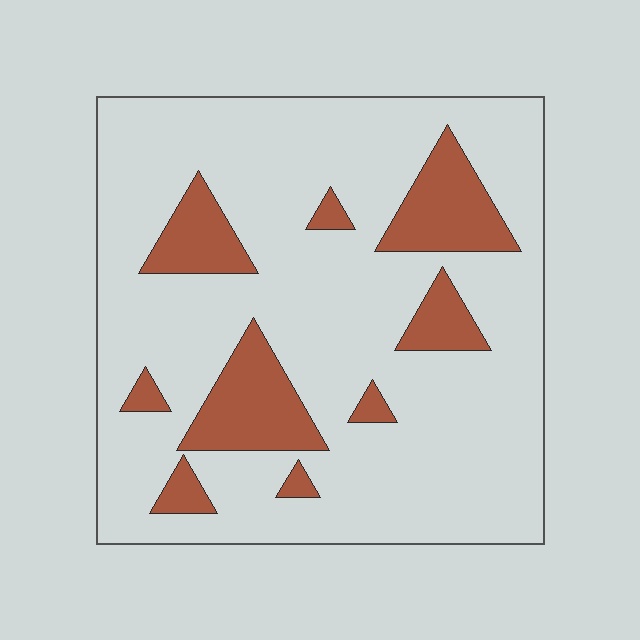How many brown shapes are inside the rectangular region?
9.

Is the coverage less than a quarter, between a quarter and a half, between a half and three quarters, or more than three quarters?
Less than a quarter.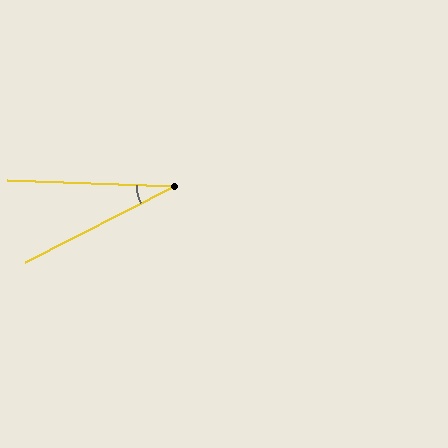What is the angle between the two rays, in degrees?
Approximately 29 degrees.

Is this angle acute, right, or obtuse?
It is acute.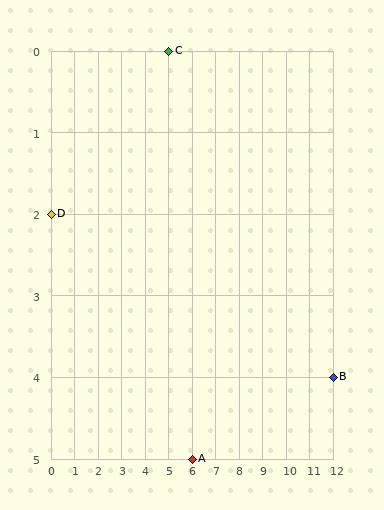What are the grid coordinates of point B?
Point B is at grid coordinates (12, 4).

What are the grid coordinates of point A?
Point A is at grid coordinates (6, 5).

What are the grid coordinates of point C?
Point C is at grid coordinates (5, 0).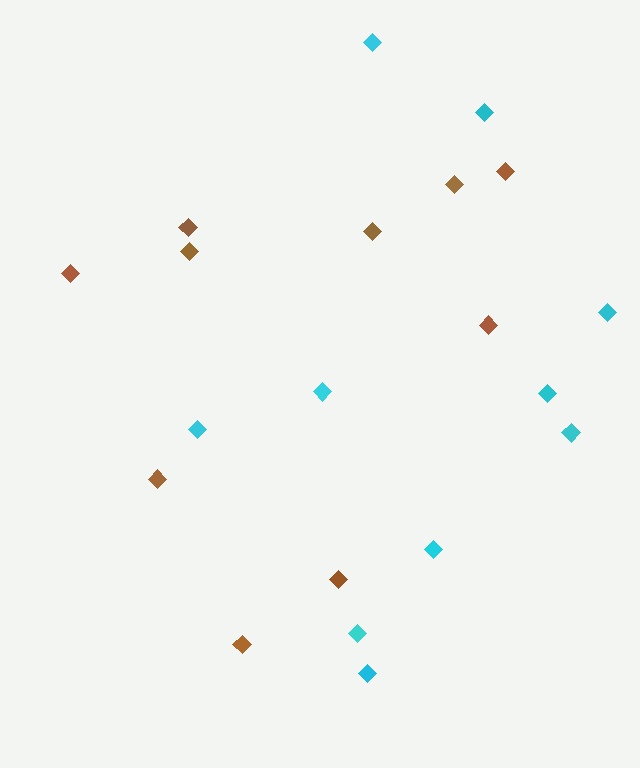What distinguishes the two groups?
There are 2 groups: one group of cyan diamonds (10) and one group of brown diamonds (10).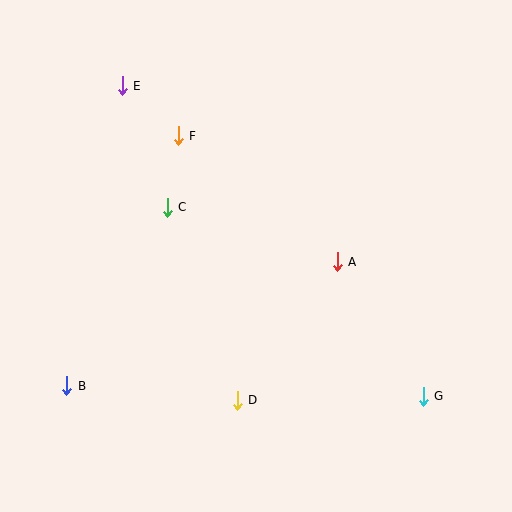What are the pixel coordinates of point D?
Point D is at (237, 400).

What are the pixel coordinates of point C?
Point C is at (167, 207).